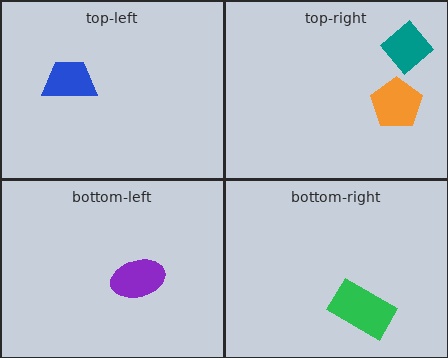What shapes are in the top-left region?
The blue trapezoid.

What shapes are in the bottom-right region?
The green rectangle.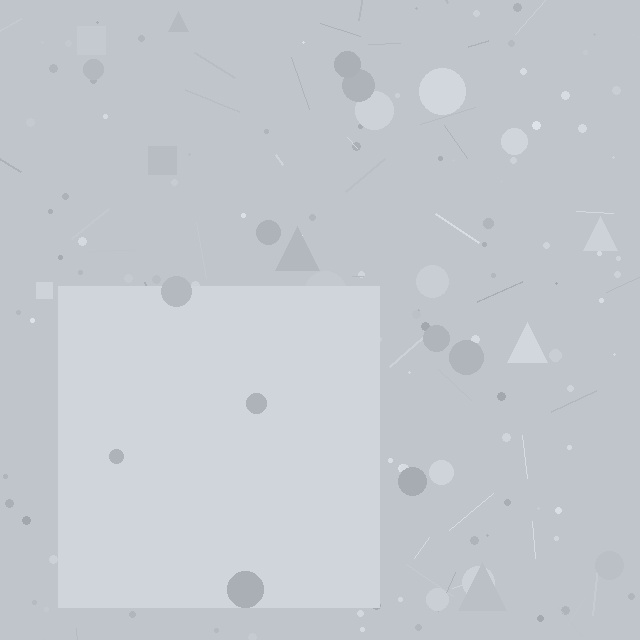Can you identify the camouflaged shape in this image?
The camouflaged shape is a square.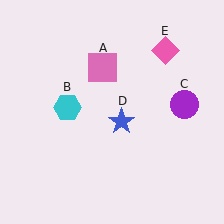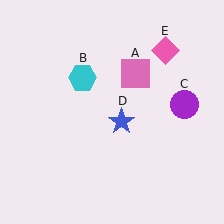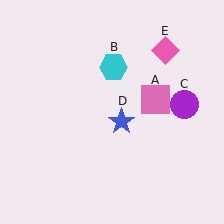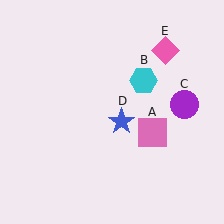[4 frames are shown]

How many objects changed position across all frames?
2 objects changed position: pink square (object A), cyan hexagon (object B).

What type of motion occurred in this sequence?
The pink square (object A), cyan hexagon (object B) rotated clockwise around the center of the scene.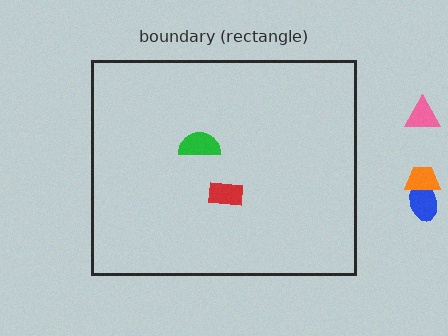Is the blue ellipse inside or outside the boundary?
Outside.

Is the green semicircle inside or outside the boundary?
Inside.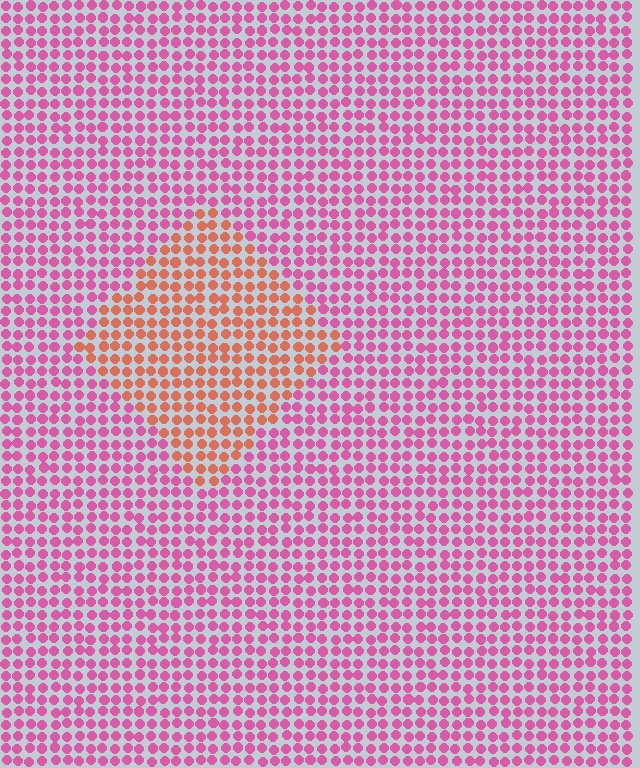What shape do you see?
I see a diamond.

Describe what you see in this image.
The image is filled with small pink elements in a uniform arrangement. A diamond-shaped region is visible where the elements are tinted to a slightly different hue, forming a subtle color boundary.